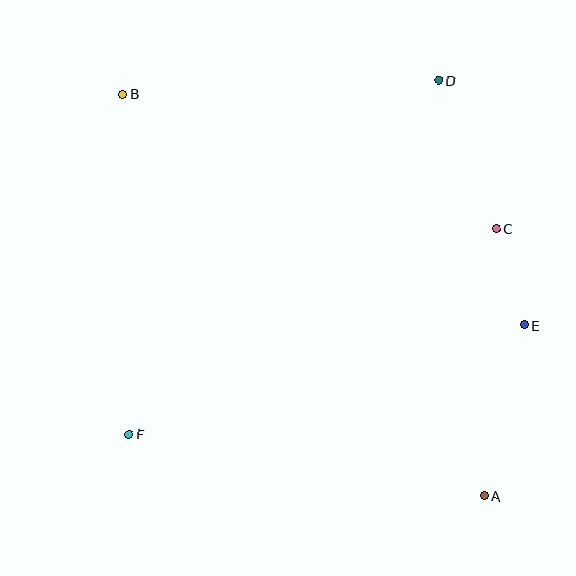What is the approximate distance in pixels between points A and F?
The distance between A and F is approximately 360 pixels.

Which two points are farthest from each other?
Points A and B are farthest from each other.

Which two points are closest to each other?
Points C and E are closest to each other.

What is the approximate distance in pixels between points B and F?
The distance between B and F is approximately 341 pixels.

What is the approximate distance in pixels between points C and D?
The distance between C and D is approximately 159 pixels.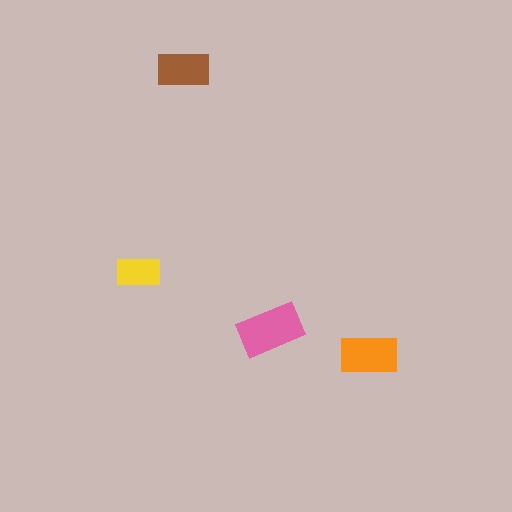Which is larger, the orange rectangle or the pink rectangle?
The pink one.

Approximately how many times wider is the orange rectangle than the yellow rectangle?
About 1.5 times wider.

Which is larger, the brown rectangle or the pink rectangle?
The pink one.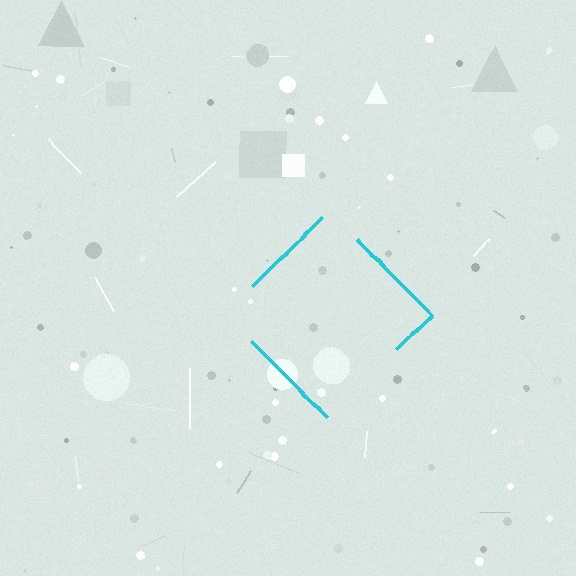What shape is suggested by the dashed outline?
The dashed outline suggests a diamond.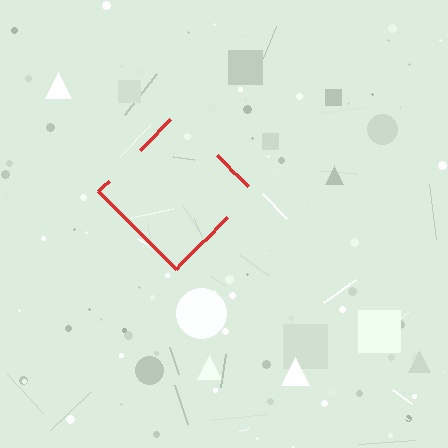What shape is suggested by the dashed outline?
The dashed outline suggests a diamond.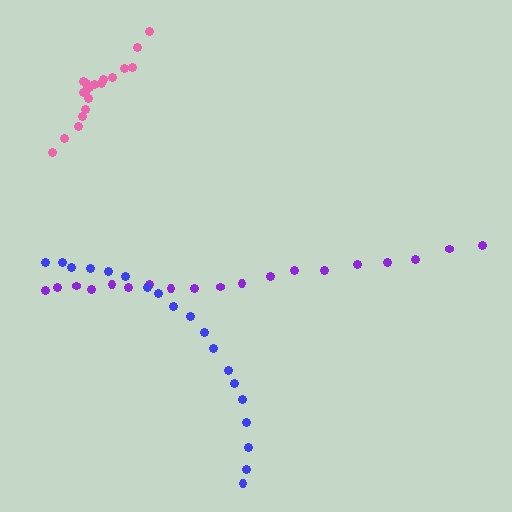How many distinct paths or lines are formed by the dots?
There are 3 distinct paths.